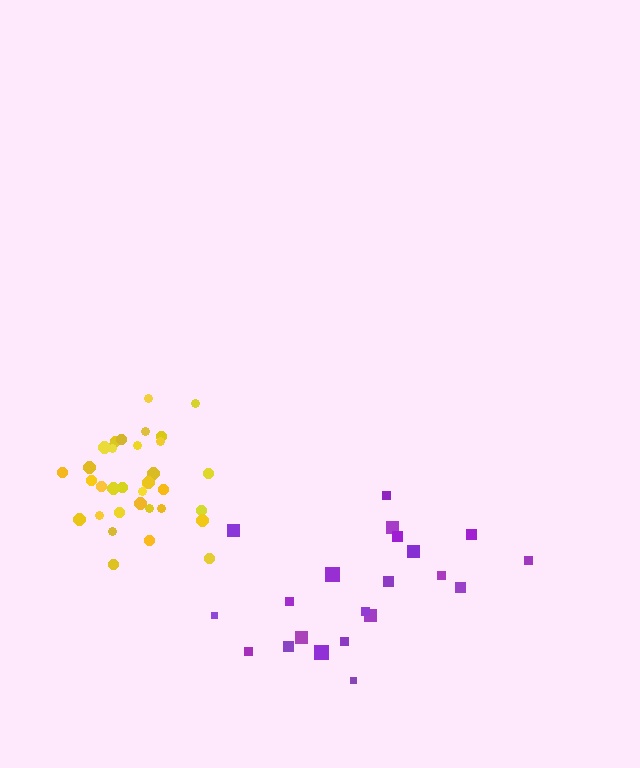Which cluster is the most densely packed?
Yellow.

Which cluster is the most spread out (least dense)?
Purple.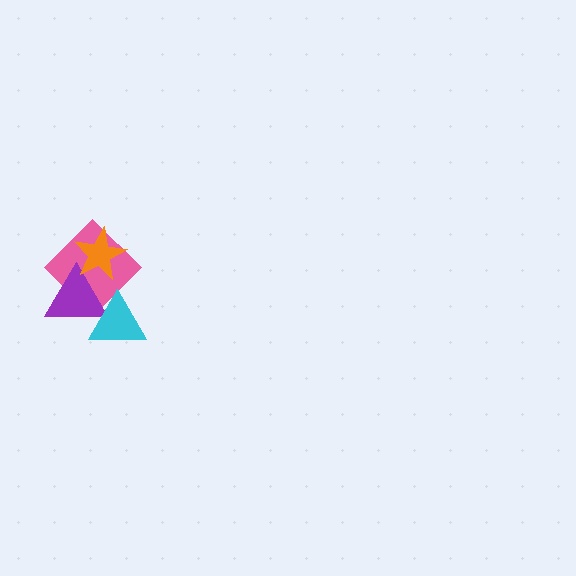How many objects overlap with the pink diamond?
3 objects overlap with the pink diamond.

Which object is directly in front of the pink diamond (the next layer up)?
The purple triangle is directly in front of the pink diamond.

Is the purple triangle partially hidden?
Yes, it is partially covered by another shape.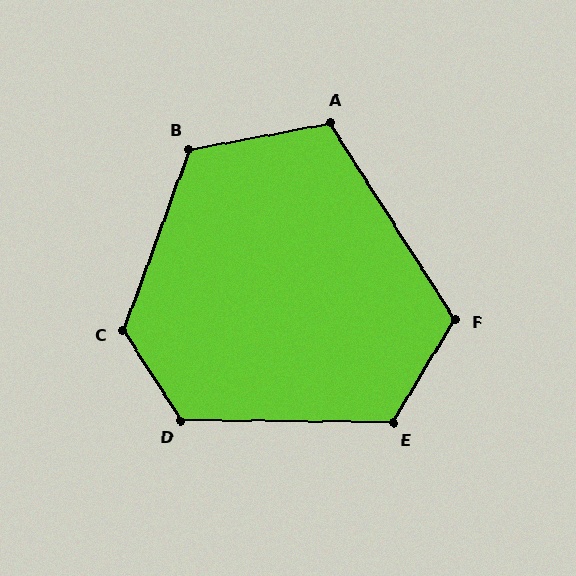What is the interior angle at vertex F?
Approximately 116 degrees (obtuse).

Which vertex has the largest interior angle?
C, at approximately 127 degrees.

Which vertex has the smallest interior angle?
A, at approximately 112 degrees.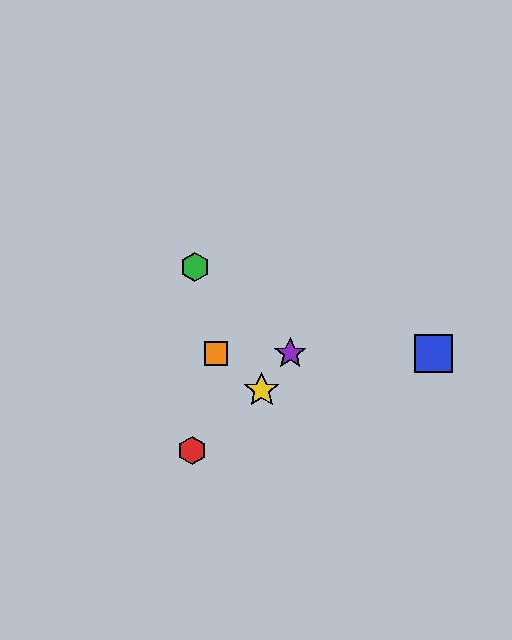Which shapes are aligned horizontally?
The blue square, the purple star, the orange square are aligned horizontally.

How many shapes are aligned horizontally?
3 shapes (the blue square, the purple star, the orange square) are aligned horizontally.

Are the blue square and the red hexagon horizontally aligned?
No, the blue square is at y≈353 and the red hexagon is at y≈450.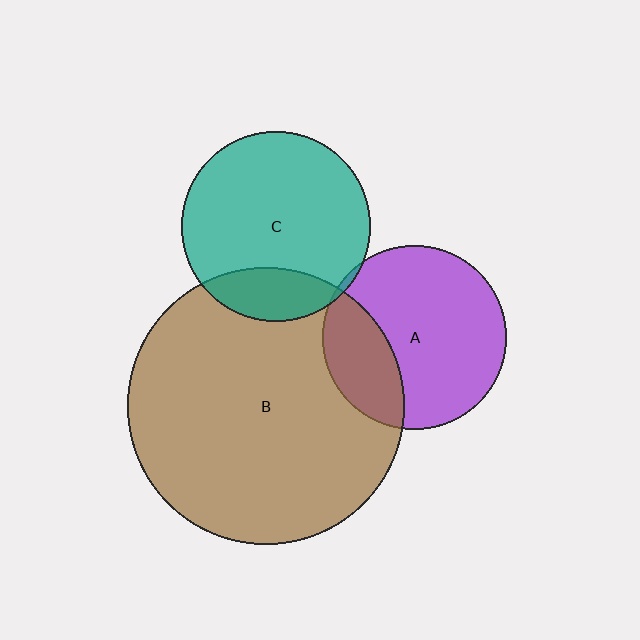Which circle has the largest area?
Circle B (brown).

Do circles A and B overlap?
Yes.